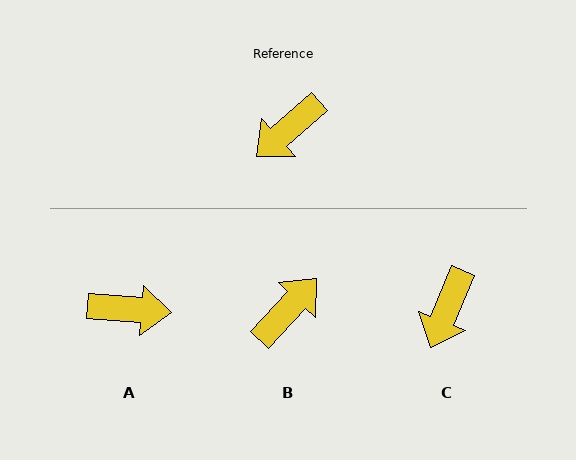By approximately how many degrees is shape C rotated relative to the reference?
Approximately 26 degrees counter-clockwise.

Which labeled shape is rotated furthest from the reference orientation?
B, about 174 degrees away.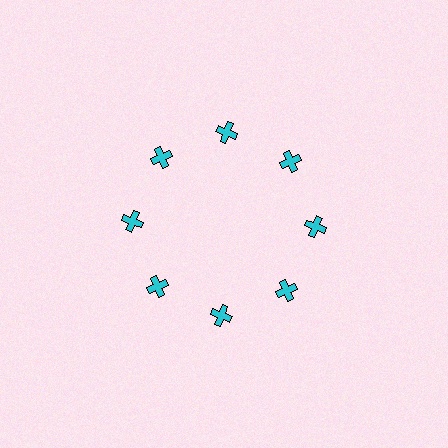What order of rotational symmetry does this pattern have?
This pattern has 8-fold rotational symmetry.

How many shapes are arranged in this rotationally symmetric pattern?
There are 8 shapes, arranged in 8 groups of 1.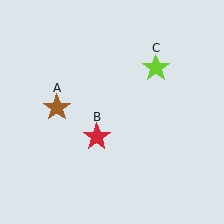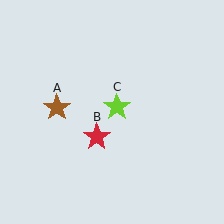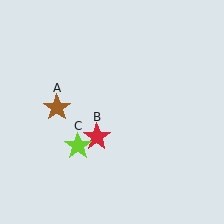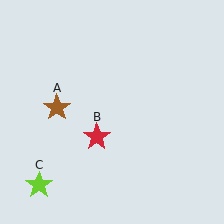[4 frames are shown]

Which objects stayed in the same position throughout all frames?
Brown star (object A) and red star (object B) remained stationary.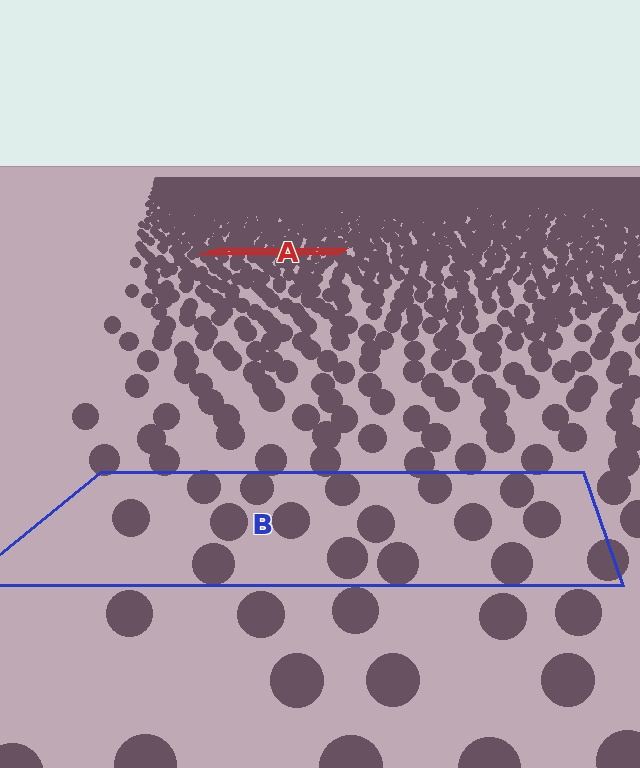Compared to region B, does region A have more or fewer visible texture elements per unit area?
Region A has more texture elements per unit area — they are packed more densely because it is farther away.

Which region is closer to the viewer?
Region B is closer. The texture elements there are larger and more spread out.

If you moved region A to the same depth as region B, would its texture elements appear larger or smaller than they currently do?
They would appear larger. At a closer depth, the same texture elements are projected at a bigger on-screen size.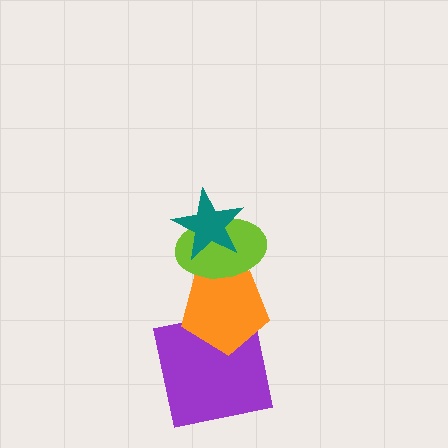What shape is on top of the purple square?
The orange pentagon is on top of the purple square.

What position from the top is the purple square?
The purple square is 4th from the top.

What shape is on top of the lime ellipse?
The teal star is on top of the lime ellipse.